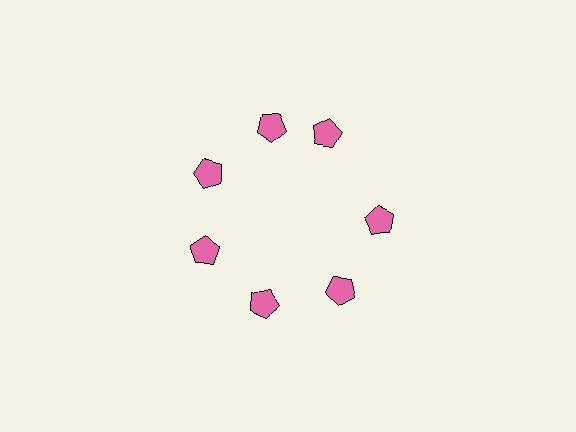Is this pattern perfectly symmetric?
No. The 7 pink pentagons are arranged in a ring, but one element near the 1 o'clock position is rotated out of alignment along the ring, breaking the 7-fold rotational symmetry.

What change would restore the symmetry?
The symmetry would be restored by rotating it back into even spacing with its neighbors so that all 7 pentagons sit at equal angles and equal distance from the center.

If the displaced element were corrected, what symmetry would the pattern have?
It would have 7-fold rotational symmetry — the pattern would map onto itself every 51 degrees.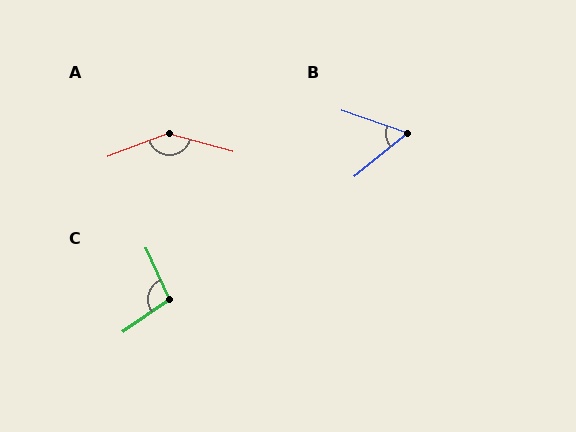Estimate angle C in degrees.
Approximately 100 degrees.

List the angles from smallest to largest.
B (58°), C (100°), A (144°).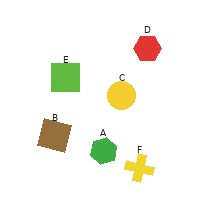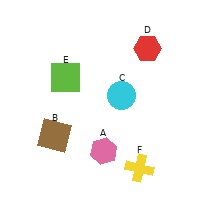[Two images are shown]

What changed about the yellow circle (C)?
In Image 1, C is yellow. In Image 2, it changed to cyan.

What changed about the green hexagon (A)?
In Image 1, A is green. In Image 2, it changed to pink.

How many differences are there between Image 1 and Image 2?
There are 2 differences between the two images.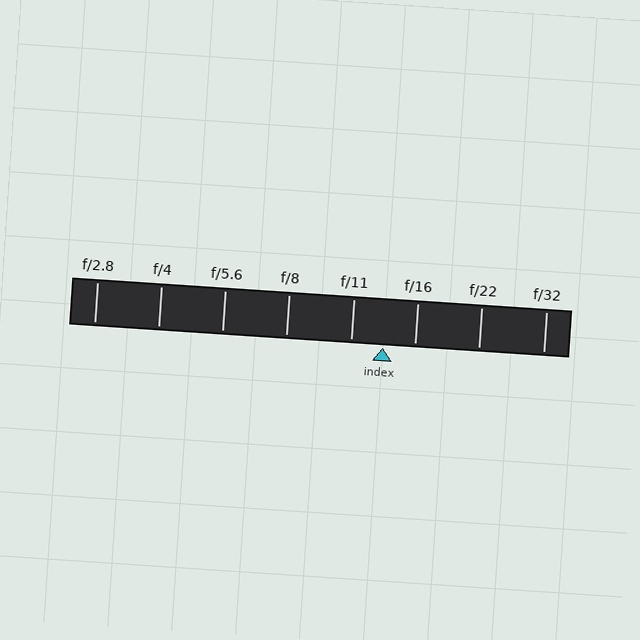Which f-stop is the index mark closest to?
The index mark is closest to f/16.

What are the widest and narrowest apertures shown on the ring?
The widest aperture shown is f/2.8 and the narrowest is f/32.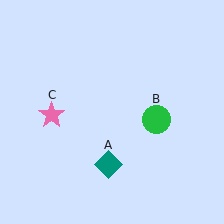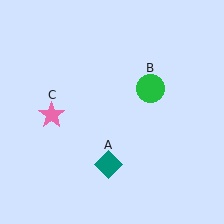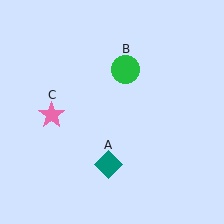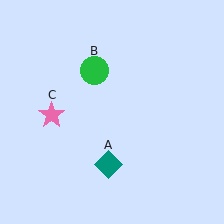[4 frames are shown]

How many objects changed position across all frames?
1 object changed position: green circle (object B).